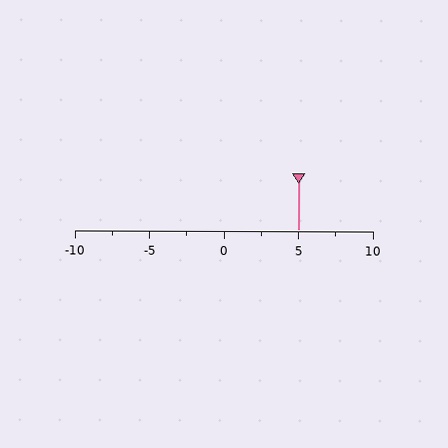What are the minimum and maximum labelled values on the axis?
The axis runs from -10 to 10.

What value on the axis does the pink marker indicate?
The marker indicates approximately 5.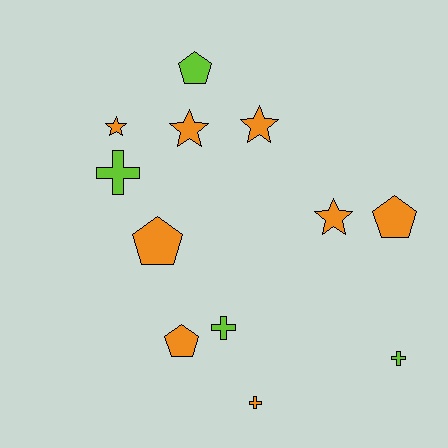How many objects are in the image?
There are 12 objects.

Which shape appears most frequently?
Star, with 4 objects.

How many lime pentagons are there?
There is 1 lime pentagon.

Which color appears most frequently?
Orange, with 8 objects.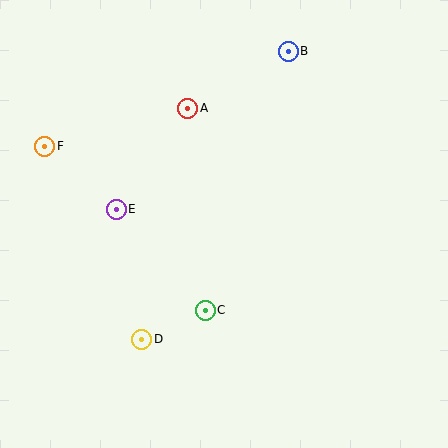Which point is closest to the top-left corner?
Point F is closest to the top-left corner.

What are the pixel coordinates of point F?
Point F is at (45, 146).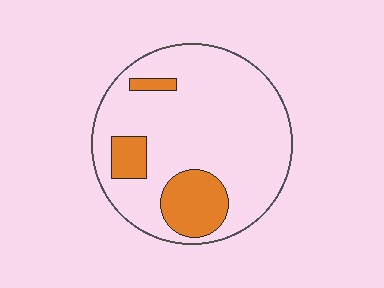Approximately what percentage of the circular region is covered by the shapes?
Approximately 20%.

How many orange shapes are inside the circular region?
3.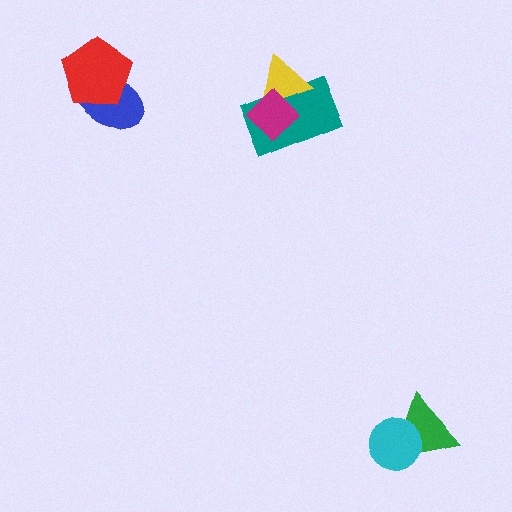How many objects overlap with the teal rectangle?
2 objects overlap with the teal rectangle.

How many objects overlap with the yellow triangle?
2 objects overlap with the yellow triangle.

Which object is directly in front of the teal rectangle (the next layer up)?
The yellow triangle is directly in front of the teal rectangle.